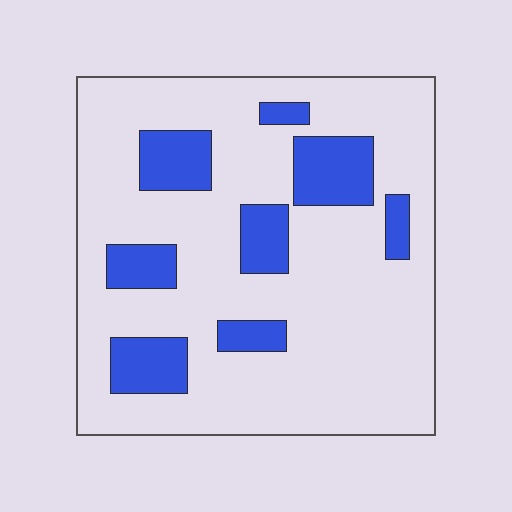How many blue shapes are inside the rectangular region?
8.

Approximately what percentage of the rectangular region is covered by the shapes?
Approximately 20%.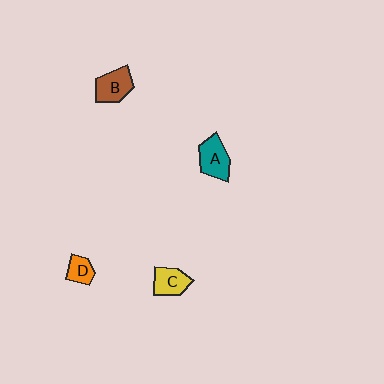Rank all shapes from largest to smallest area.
From largest to smallest: A (teal), B (brown), C (yellow), D (orange).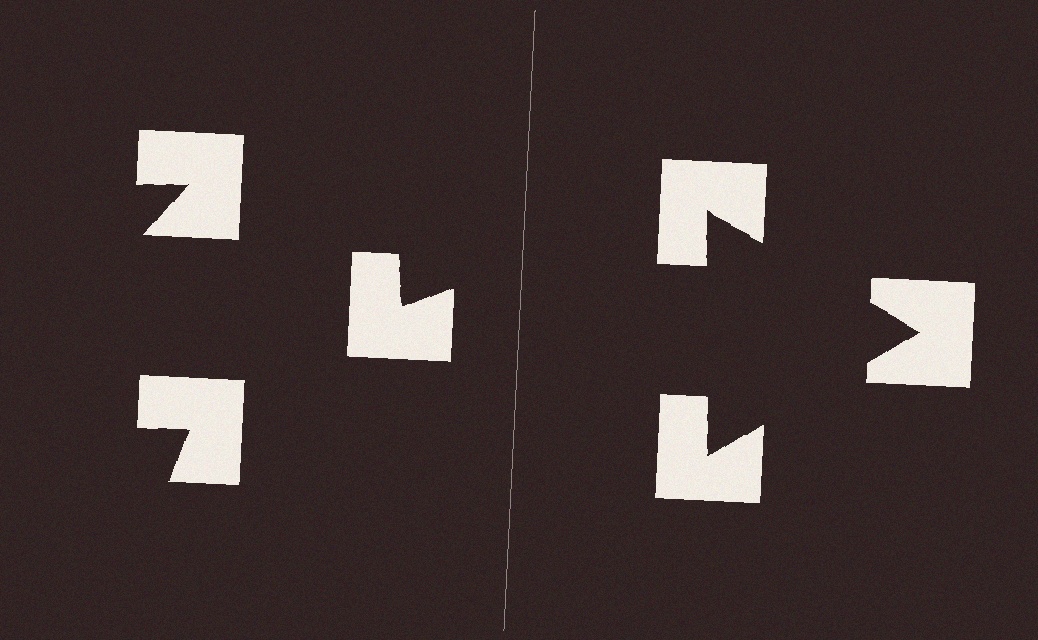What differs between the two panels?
The notched squares are positioned identically on both sides; only the wedge orientations differ. On the right they align to a triangle; on the left they are misaligned.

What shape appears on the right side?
An illusory triangle.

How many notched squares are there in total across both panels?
6 — 3 on each side.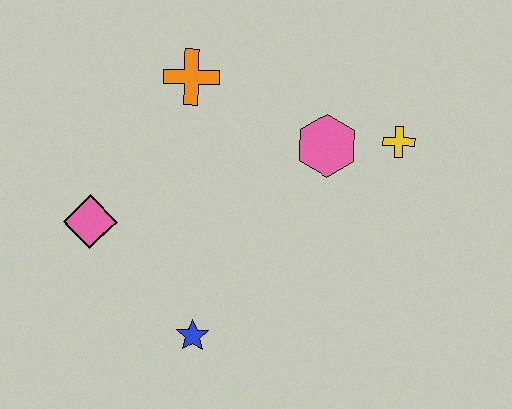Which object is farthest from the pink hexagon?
The pink diamond is farthest from the pink hexagon.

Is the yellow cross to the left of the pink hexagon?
No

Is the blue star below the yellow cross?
Yes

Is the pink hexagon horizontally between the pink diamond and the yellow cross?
Yes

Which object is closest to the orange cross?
The pink hexagon is closest to the orange cross.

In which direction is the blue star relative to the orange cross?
The blue star is below the orange cross.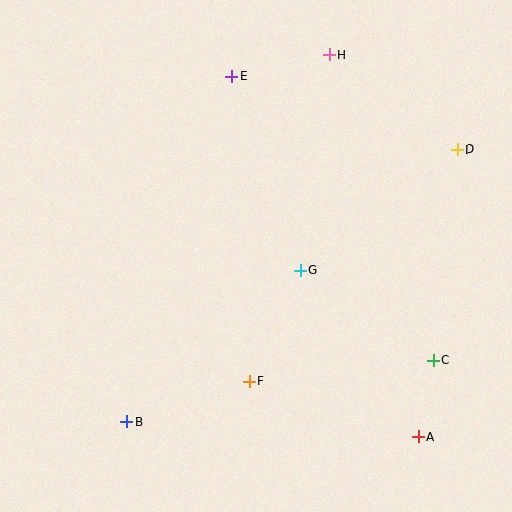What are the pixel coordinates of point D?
Point D is at (457, 150).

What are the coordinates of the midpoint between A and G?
The midpoint between A and G is at (359, 354).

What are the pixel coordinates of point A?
Point A is at (418, 437).